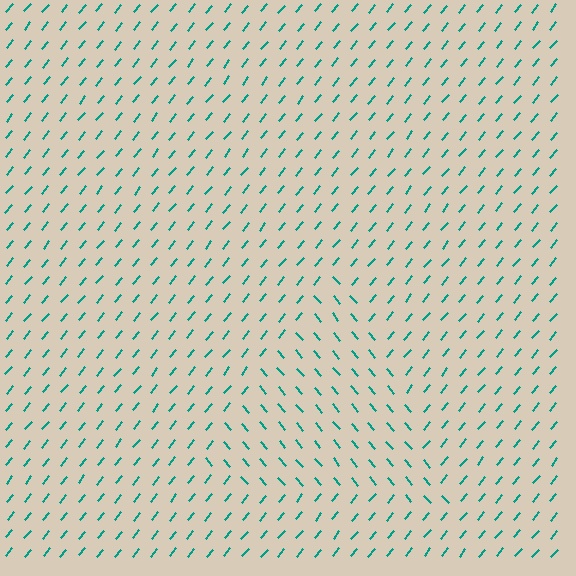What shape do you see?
I see a triangle.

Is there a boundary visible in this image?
Yes, there is a texture boundary formed by a change in line orientation.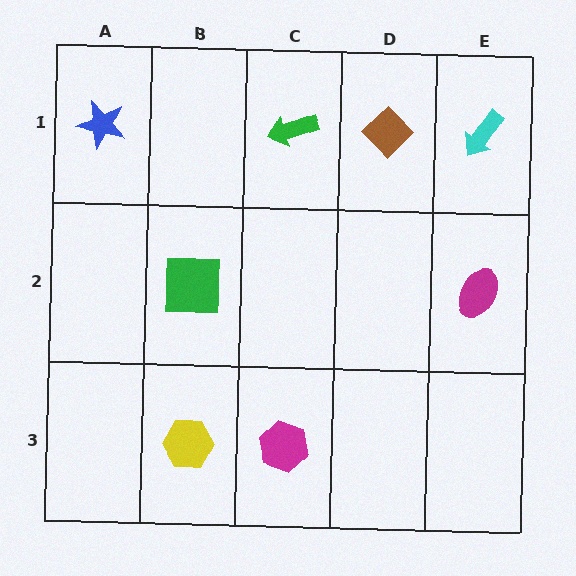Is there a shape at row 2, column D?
No, that cell is empty.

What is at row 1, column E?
A cyan arrow.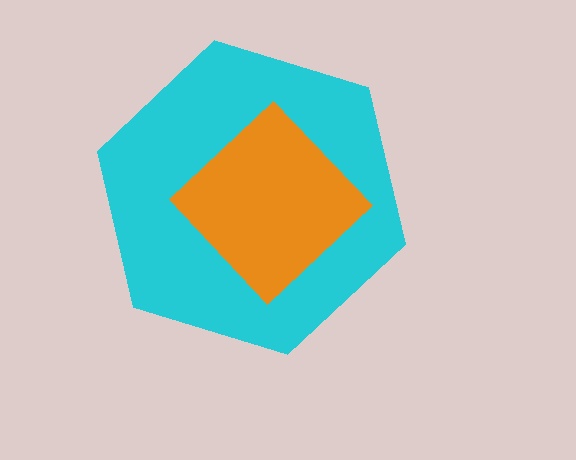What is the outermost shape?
The cyan hexagon.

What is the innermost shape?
The orange diamond.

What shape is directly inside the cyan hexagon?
The orange diamond.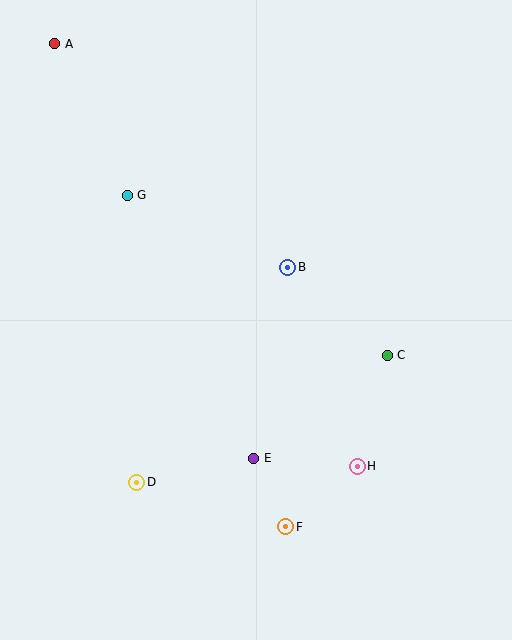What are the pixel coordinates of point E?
Point E is at (254, 458).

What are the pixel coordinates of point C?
Point C is at (387, 355).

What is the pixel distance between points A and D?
The distance between A and D is 446 pixels.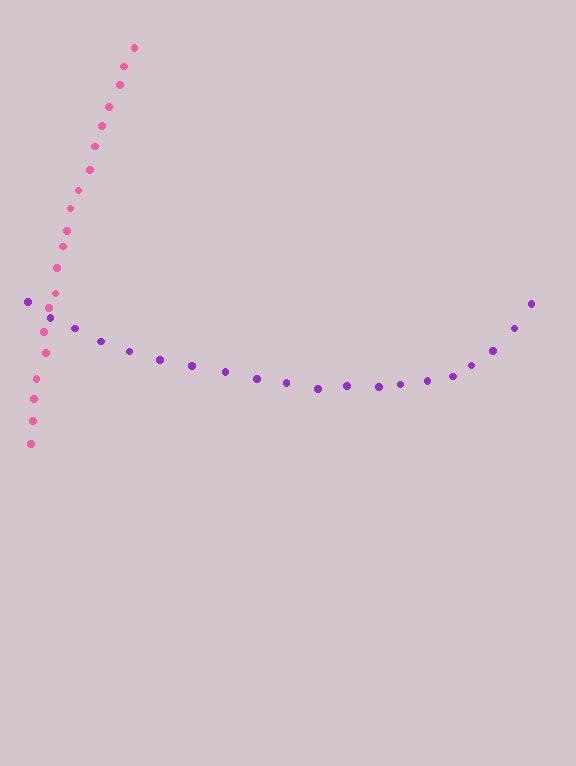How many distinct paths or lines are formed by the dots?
There are 2 distinct paths.